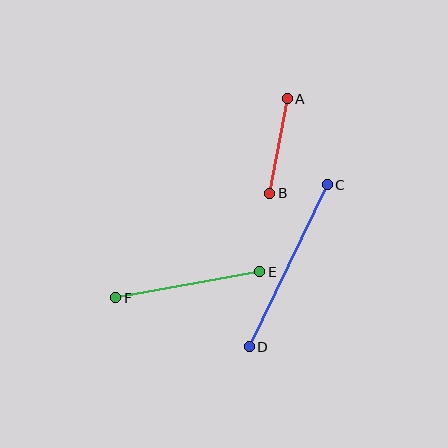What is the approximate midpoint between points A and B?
The midpoint is at approximately (278, 146) pixels.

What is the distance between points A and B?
The distance is approximately 96 pixels.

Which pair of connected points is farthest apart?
Points C and D are farthest apart.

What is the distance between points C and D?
The distance is approximately 180 pixels.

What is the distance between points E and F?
The distance is approximately 146 pixels.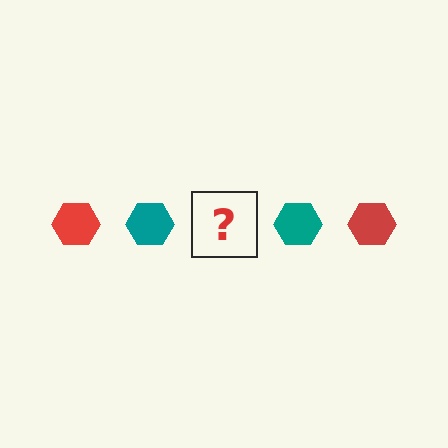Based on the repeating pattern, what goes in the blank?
The blank should be a red hexagon.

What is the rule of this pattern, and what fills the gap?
The rule is that the pattern cycles through red, teal hexagons. The gap should be filled with a red hexagon.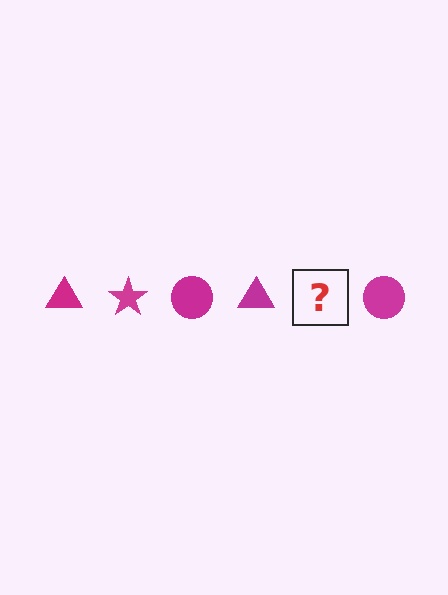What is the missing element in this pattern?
The missing element is a magenta star.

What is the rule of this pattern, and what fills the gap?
The rule is that the pattern cycles through triangle, star, circle shapes in magenta. The gap should be filled with a magenta star.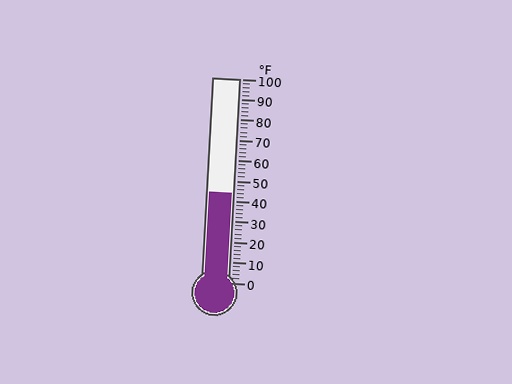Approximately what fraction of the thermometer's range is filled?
The thermometer is filled to approximately 45% of its range.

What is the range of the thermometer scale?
The thermometer scale ranges from 0°F to 100°F.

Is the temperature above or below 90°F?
The temperature is below 90°F.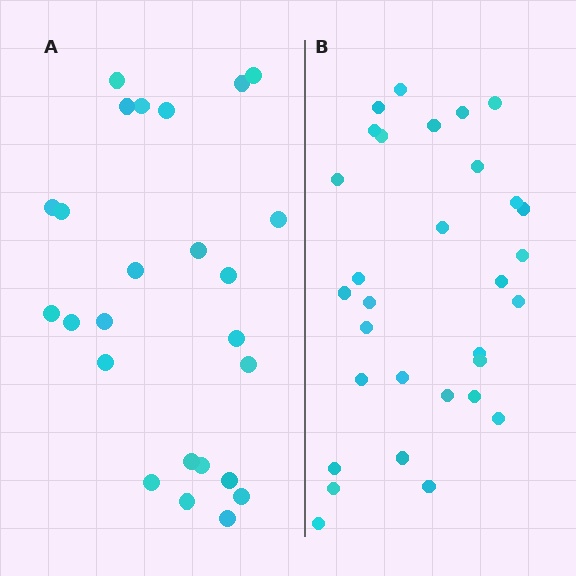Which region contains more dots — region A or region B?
Region B (the right region) has more dots.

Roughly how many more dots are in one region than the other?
Region B has about 6 more dots than region A.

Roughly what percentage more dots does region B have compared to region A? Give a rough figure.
About 25% more.